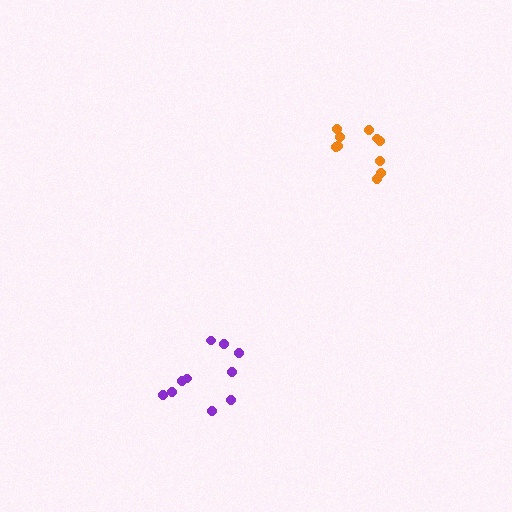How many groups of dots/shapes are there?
There are 2 groups.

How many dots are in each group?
Group 1: 10 dots, Group 2: 10 dots (20 total).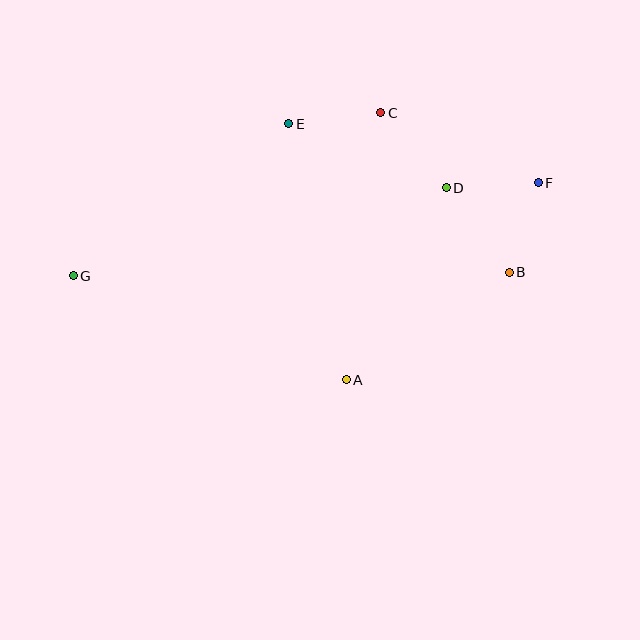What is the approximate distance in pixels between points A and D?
The distance between A and D is approximately 216 pixels.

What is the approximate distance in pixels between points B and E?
The distance between B and E is approximately 266 pixels.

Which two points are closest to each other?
Points D and F are closest to each other.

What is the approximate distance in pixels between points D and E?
The distance between D and E is approximately 170 pixels.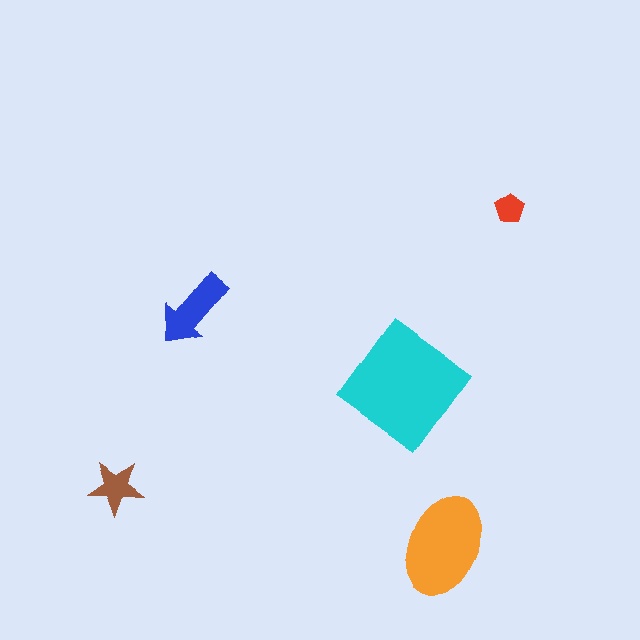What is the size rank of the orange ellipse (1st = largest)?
2nd.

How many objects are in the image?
There are 5 objects in the image.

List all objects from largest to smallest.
The cyan diamond, the orange ellipse, the blue arrow, the brown star, the red pentagon.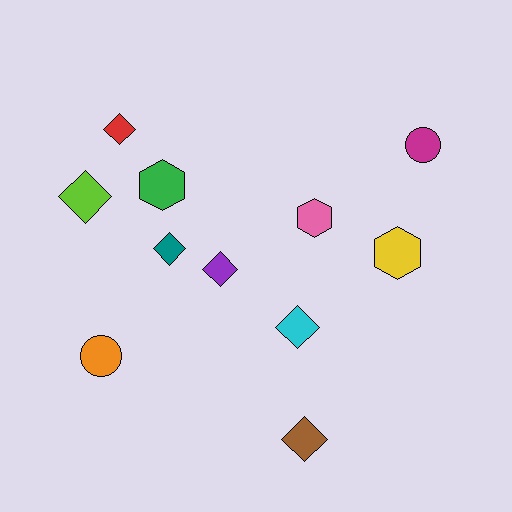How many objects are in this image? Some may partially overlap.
There are 11 objects.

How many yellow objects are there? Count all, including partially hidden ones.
There is 1 yellow object.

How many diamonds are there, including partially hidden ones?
There are 6 diamonds.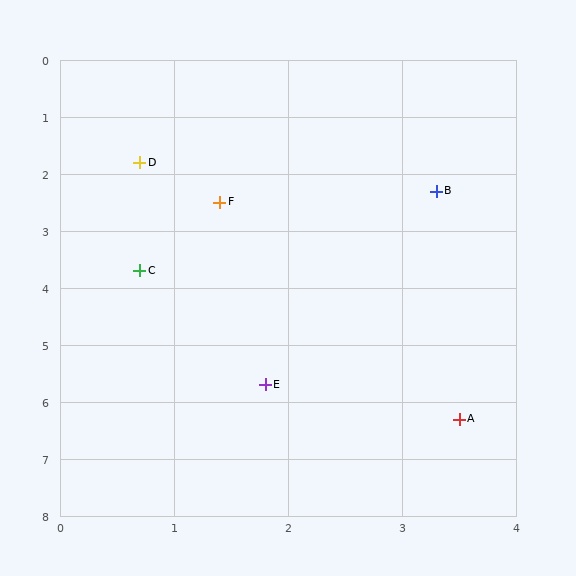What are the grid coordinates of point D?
Point D is at approximately (0.7, 1.8).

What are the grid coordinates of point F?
Point F is at approximately (1.4, 2.5).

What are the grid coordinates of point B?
Point B is at approximately (3.3, 2.3).